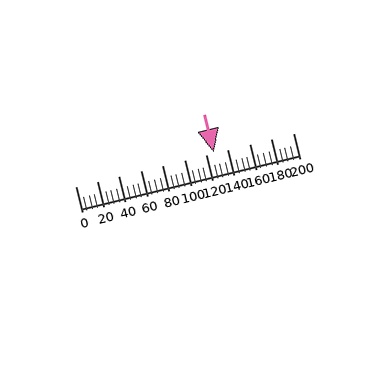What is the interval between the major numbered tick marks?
The major tick marks are spaced 20 units apart.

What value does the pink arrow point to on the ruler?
The pink arrow points to approximately 127.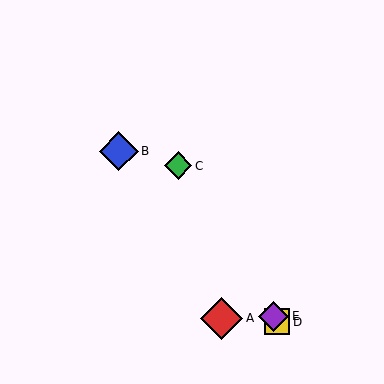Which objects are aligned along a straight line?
Objects C, D, E are aligned along a straight line.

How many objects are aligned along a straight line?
3 objects (C, D, E) are aligned along a straight line.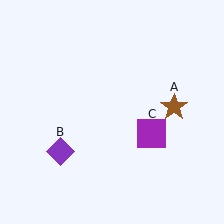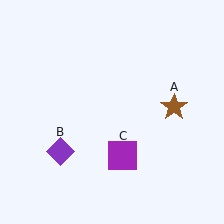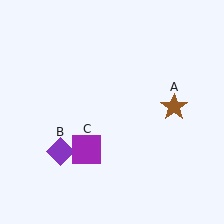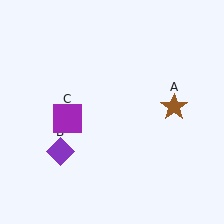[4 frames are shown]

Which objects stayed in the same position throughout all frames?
Brown star (object A) and purple diamond (object B) remained stationary.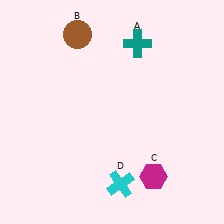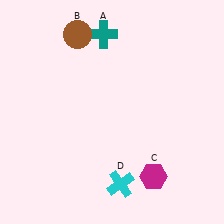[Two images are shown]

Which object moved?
The teal cross (A) moved left.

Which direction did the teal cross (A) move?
The teal cross (A) moved left.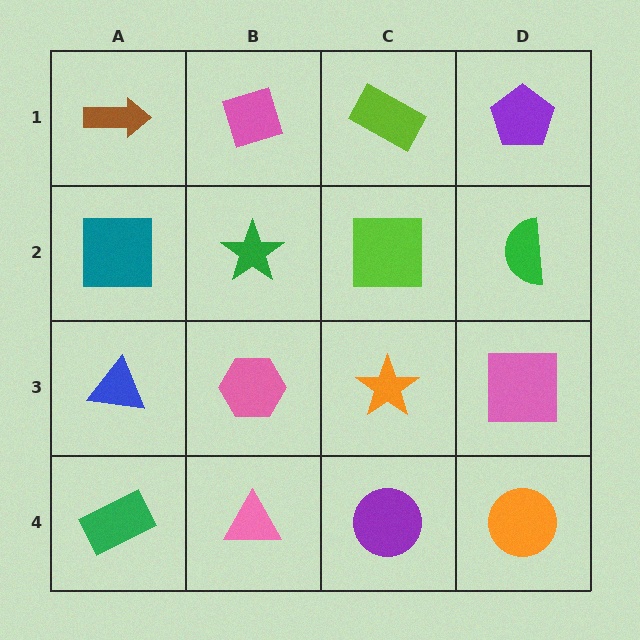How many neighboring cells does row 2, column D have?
3.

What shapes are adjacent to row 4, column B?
A pink hexagon (row 3, column B), a green rectangle (row 4, column A), a purple circle (row 4, column C).